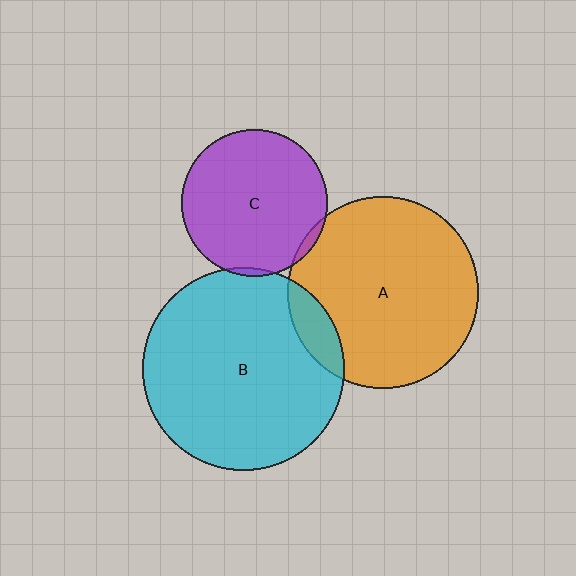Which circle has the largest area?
Circle B (cyan).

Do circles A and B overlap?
Yes.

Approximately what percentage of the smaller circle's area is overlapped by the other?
Approximately 10%.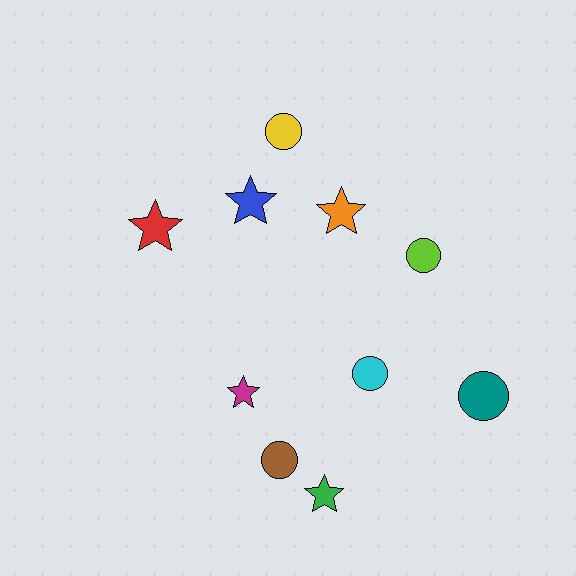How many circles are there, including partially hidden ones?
There are 5 circles.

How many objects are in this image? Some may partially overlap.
There are 10 objects.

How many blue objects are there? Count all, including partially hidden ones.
There is 1 blue object.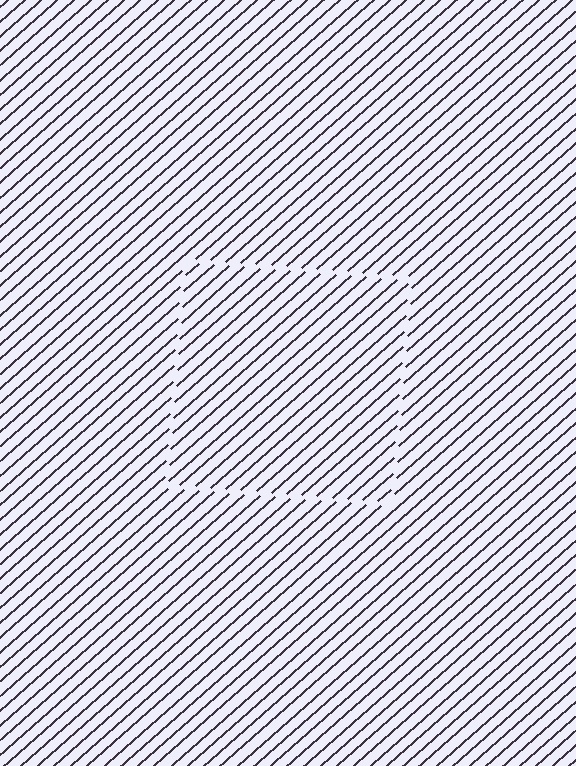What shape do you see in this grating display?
An illusory square. The interior of the shape contains the same grating, shifted by half a period — the contour is defined by the phase discontinuity where line-ends from the inner and outer gratings abut.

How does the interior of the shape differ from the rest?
The interior of the shape contains the same grating, shifted by half a period — the contour is defined by the phase discontinuity where line-ends from the inner and outer gratings abut.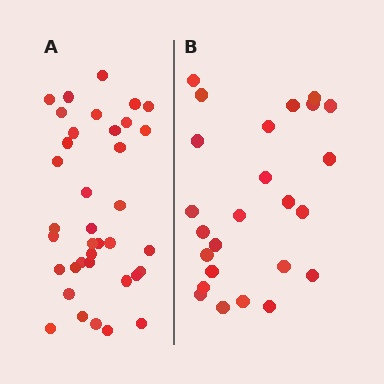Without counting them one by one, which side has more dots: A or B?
Region A (the left region) has more dots.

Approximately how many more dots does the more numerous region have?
Region A has roughly 12 or so more dots than region B.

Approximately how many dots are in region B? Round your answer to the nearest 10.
About 20 dots. (The exact count is 25, which rounds to 20.)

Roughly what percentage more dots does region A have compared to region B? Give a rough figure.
About 50% more.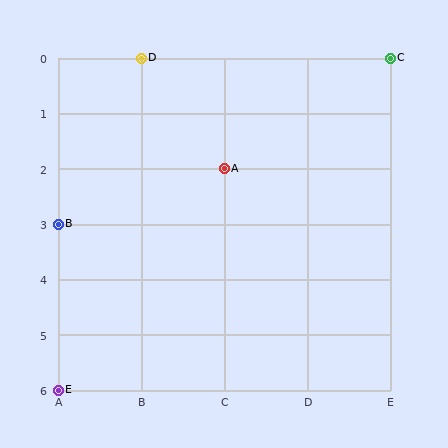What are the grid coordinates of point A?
Point A is at grid coordinates (C, 2).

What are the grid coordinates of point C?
Point C is at grid coordinates (E, 0).